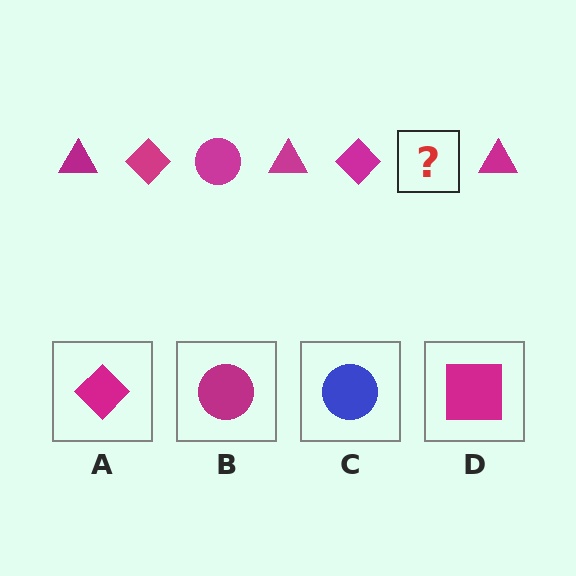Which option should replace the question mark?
Option B.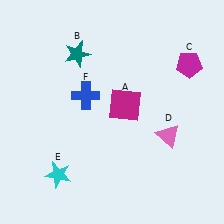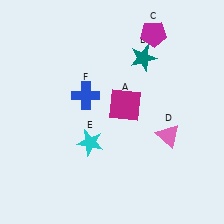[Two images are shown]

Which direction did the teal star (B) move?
The teal star (B) moved right.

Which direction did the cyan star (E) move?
The cyan star (E) moved right.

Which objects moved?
The objects that moved are: the teal star (B), the magenta pentagon (C), the cyan star (E).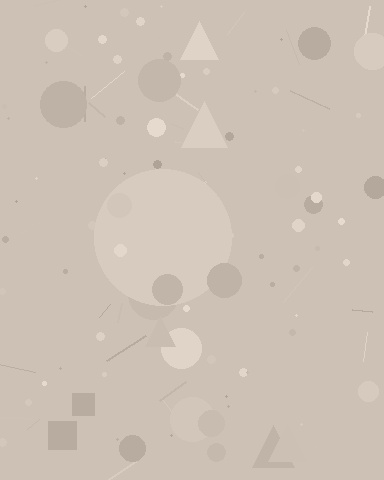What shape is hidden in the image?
A circle is hidden in the image.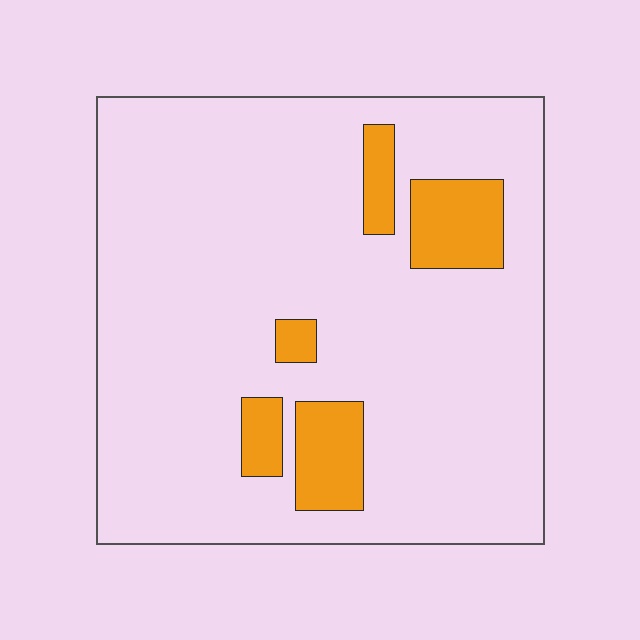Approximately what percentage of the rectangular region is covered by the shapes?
Approximately 10%.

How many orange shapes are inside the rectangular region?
5.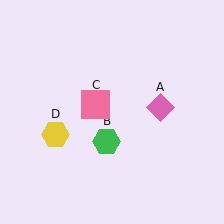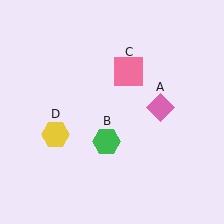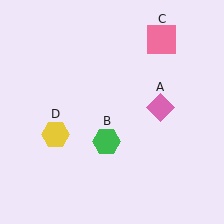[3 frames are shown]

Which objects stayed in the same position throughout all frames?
Pink diamond (object A) and green hexagon (object B) and yellow hexagon (object D) remained stationary.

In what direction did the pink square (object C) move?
The pink square (object C) moved up and to the right.